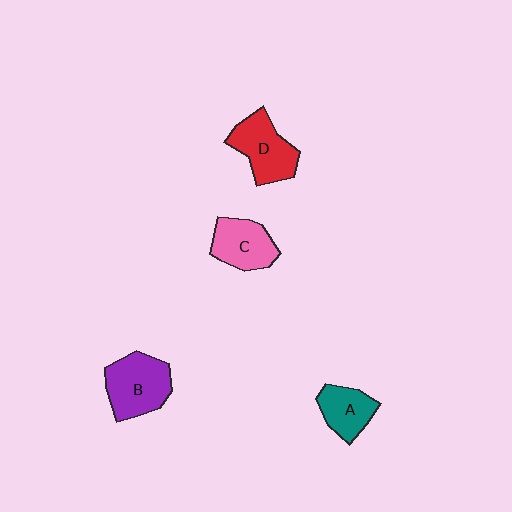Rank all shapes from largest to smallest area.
From largest to smallest: B (purple), D (red), C (pink), A (teal).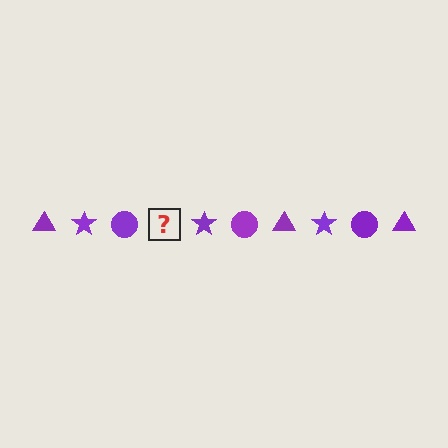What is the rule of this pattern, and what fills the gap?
The rule is that the pattern cycles through triangle, star, circle shapes in purple. The gap should be filled with a purple triangle.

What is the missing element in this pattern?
The missing element is a purple triangle.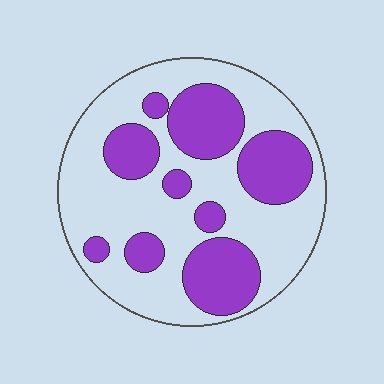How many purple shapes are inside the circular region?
9.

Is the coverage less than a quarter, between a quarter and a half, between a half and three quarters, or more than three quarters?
Between a quarter and a half.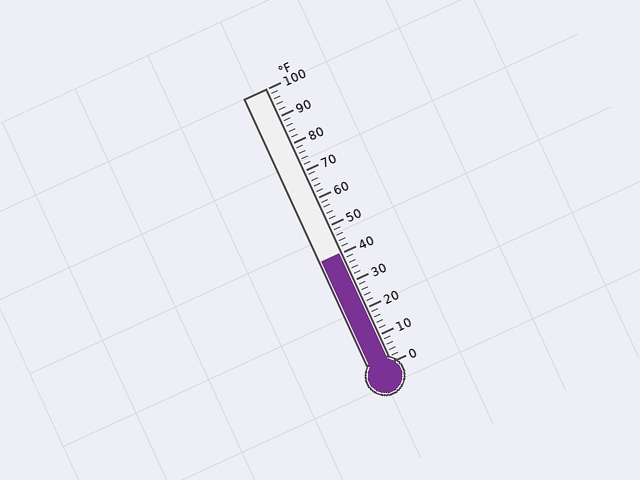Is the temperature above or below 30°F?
The temperature is above 30°F.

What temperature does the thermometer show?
The thermometer shows approximately 40°F.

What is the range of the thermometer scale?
The thermometer scale ranges from 0°F to 100°F.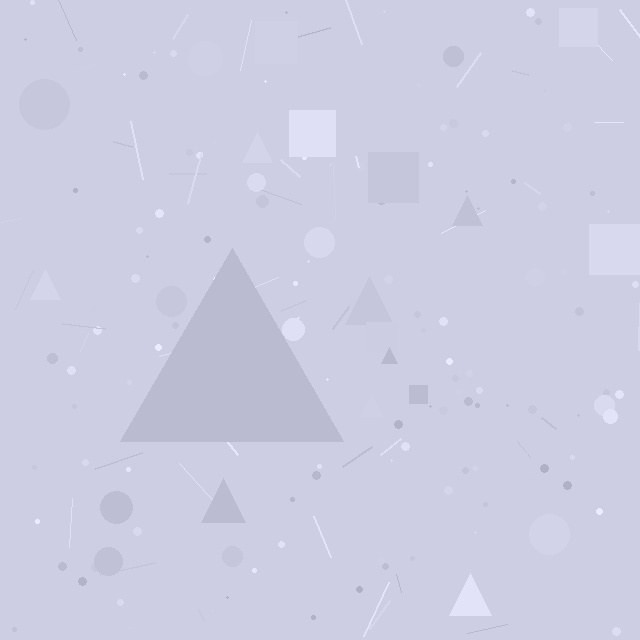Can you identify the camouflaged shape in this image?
The camouflaged shape is a triangle.